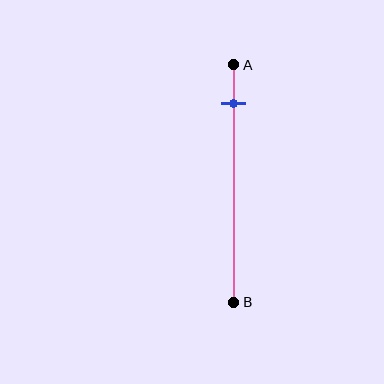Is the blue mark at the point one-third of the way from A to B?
No, the mark is at about 15% from A, not at the 33% one-third point.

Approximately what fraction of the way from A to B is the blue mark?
The blue mark is approximately 15% of the way from A to B.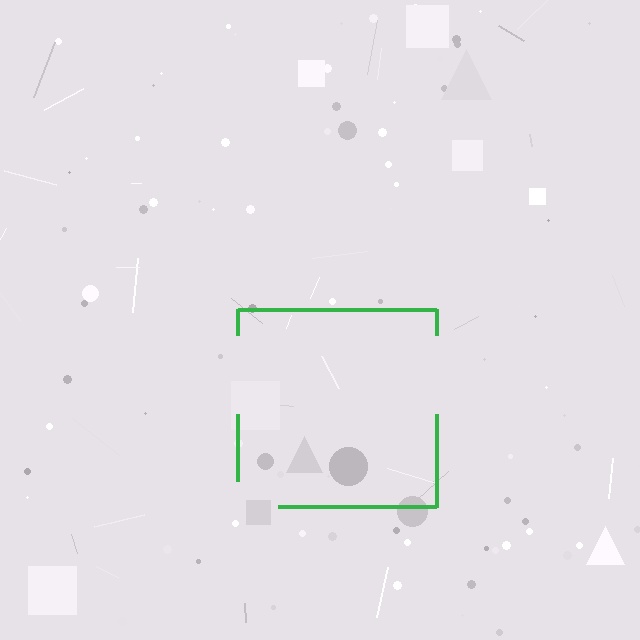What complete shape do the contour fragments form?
The contour fragments form a square.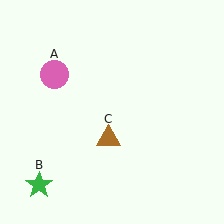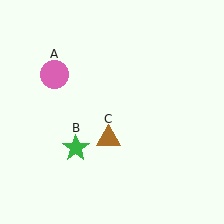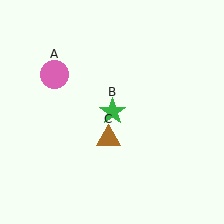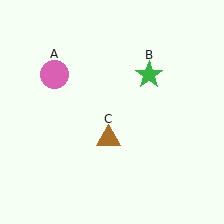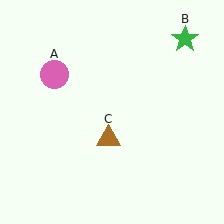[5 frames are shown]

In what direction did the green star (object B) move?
The green star (object B) moved up and to the right.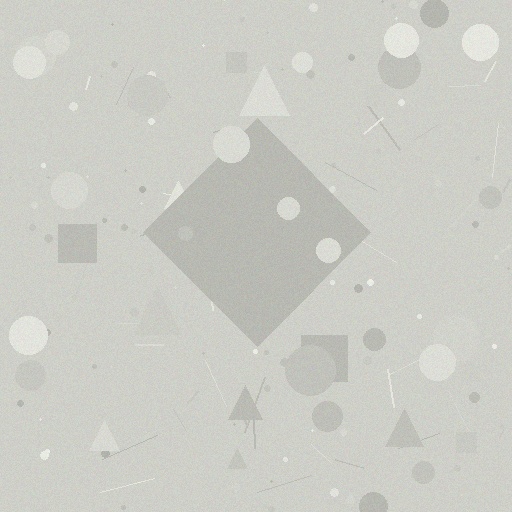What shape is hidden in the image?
A diamond is hidden in the image.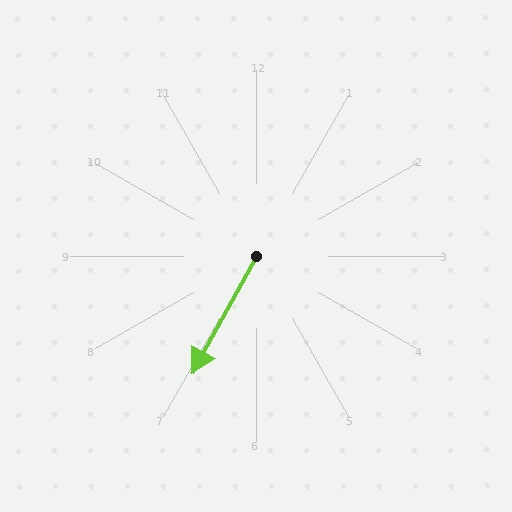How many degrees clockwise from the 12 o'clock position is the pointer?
Approximately 209 degrees.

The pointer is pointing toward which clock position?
Roughly 7 o'clock.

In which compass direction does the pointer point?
Southwest.